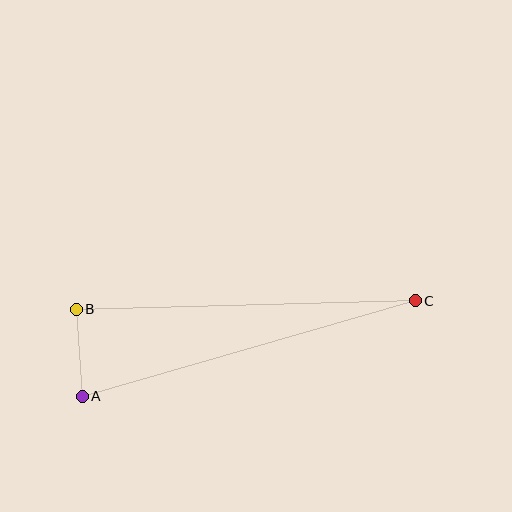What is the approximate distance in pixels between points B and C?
The distance between B and C is approximately 339 pixels.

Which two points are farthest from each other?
Points A and C are farthest from each other.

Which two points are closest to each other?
Points A and B are closest to each other.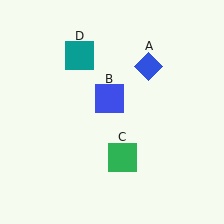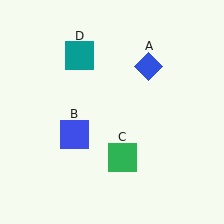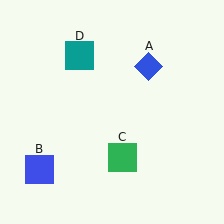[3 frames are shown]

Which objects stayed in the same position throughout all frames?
Blue diamond (object A) and green square (object C) and teal square (object D) remained stationary.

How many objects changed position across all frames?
1 object changed position: blue square (object B).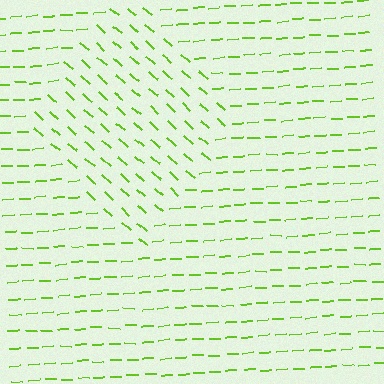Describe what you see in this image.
The image is filled with small lime line segments. A diamond region in the image has lines oriented differently from the surrounding lines, creating a visible texture boundary.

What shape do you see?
I see a diamond.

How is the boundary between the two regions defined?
The boundary is defined purely by a change in line orientation (approximately 45 degrees difference). All lines are the same color and thickness.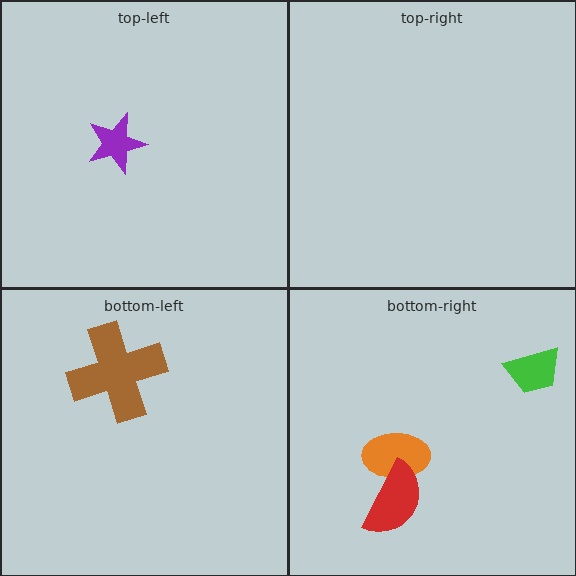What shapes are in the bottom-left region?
The brown cross.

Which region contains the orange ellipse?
The bottom-right region.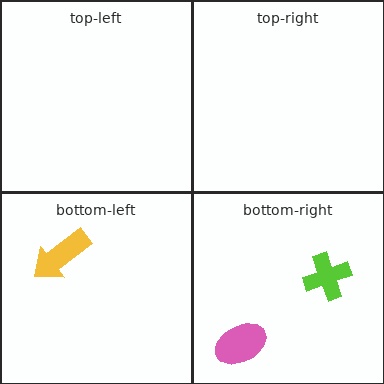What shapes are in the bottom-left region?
The yellow arrow.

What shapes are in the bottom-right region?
The pink ellipse, the lime cross.